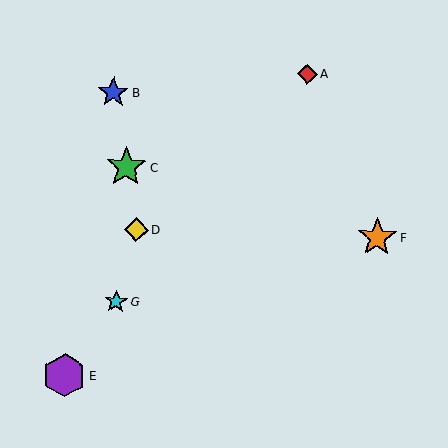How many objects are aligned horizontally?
2 objects (D, F) are aligned horizontally.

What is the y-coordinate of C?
Object C is at y≈167.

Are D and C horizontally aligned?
No, D is at y≈230 and C is at y≈167.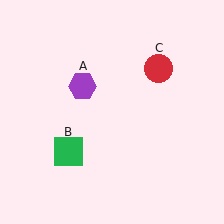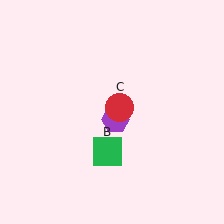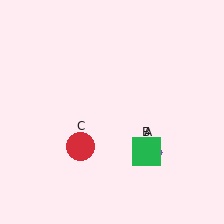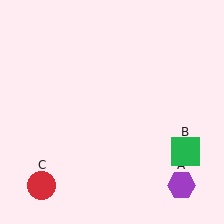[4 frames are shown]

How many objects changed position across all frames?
3 objects changed position: purple hexagon (object A), green square (object B), red circle (object C).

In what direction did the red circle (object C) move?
The red circle (object C) moved down and to the left.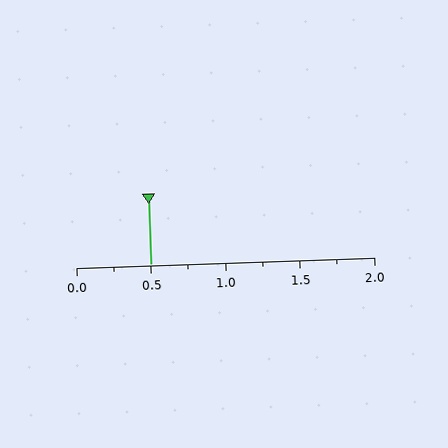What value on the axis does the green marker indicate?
The marker indicates approximately 0.5.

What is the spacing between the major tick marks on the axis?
The major ticks are spaced 0.5 apart.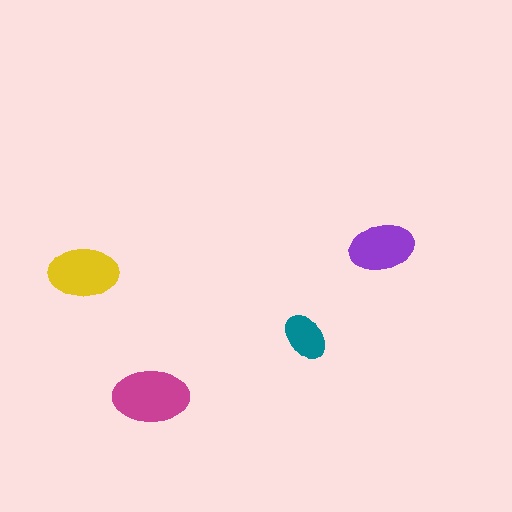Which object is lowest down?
The magenta ellipse is bottommost.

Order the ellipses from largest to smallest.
the magenta one, the yellow one, the purple one, the teal one.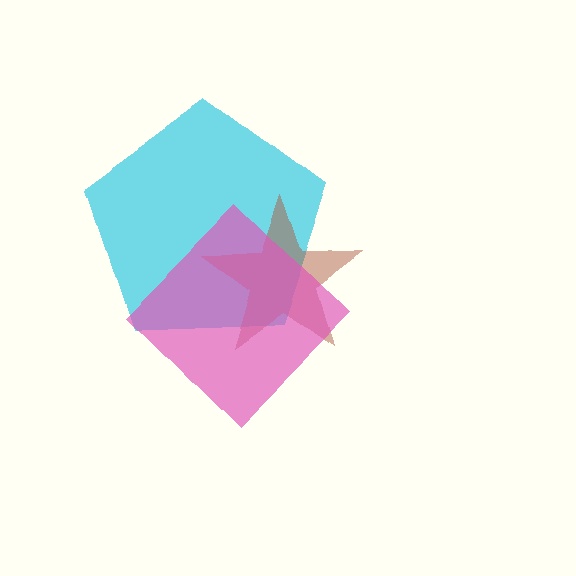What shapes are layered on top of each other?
The layered shapes are: a cyan pentagon, a brown star, a pink diamond.